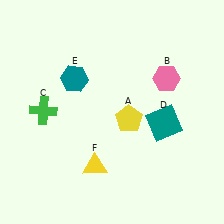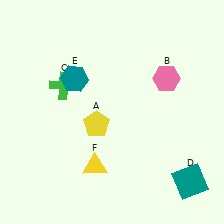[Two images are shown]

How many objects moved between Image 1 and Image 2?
3 objects moved between the two images.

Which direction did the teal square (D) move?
The teal square (D) moved down.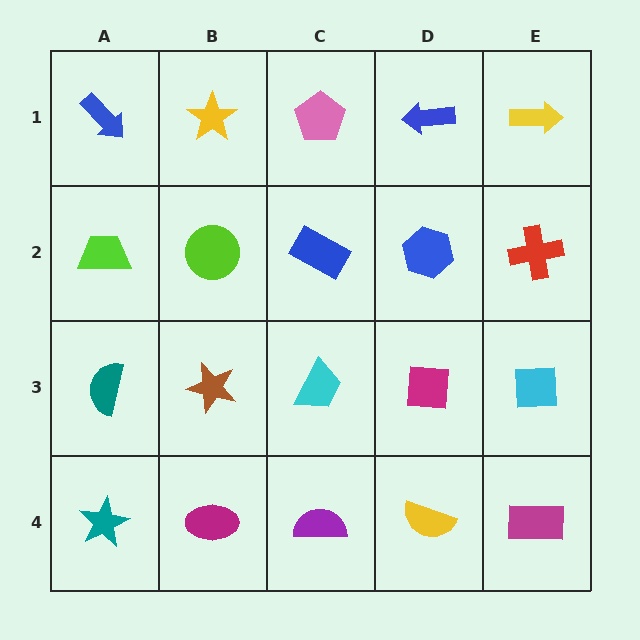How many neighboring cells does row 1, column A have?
2.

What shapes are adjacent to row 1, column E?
A red cross (row 2, column E), a blue arrow (row 1, column D).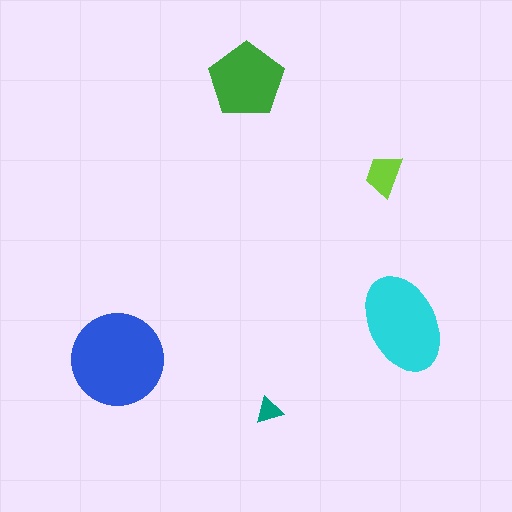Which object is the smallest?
The teal triangle.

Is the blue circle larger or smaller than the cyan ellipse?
Larger.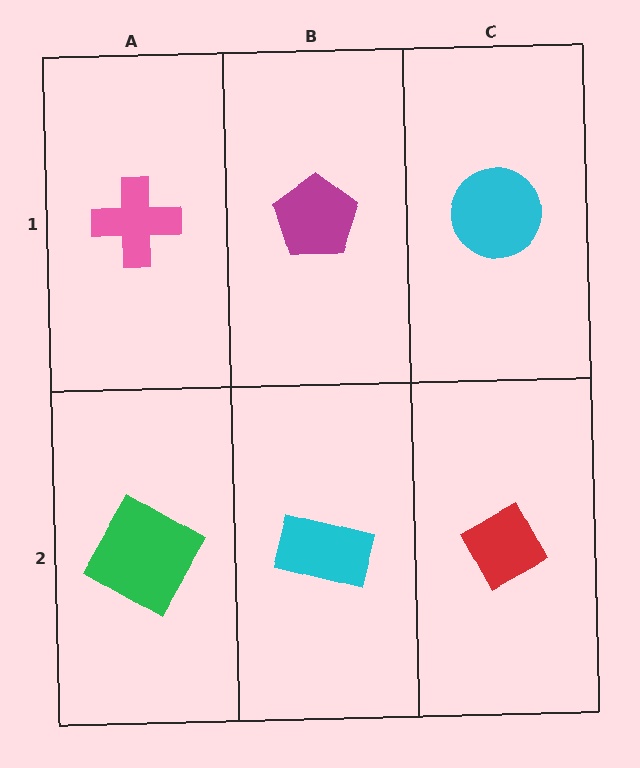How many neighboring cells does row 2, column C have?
2.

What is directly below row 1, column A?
A green diamond.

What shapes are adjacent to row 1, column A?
A green diamond (row 2, column A), a magenta pentagon (row 1, column B).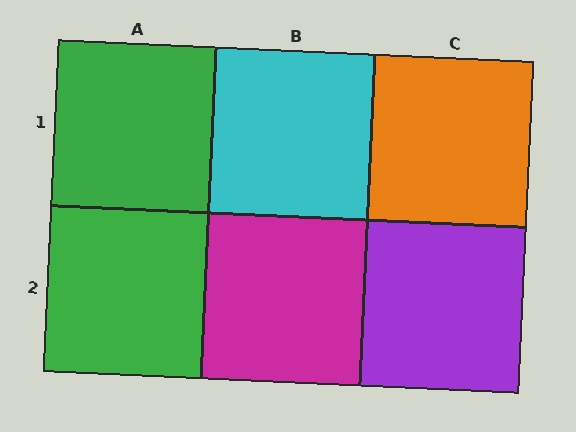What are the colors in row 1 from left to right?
Green, cyan, orange.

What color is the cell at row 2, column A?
Green.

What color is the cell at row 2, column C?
Purple.